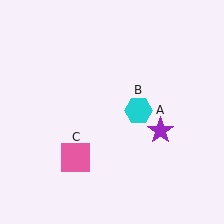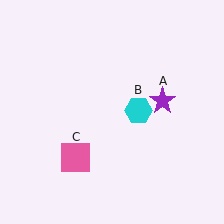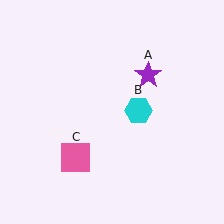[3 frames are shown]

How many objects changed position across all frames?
1 object changed position: purple star (object A).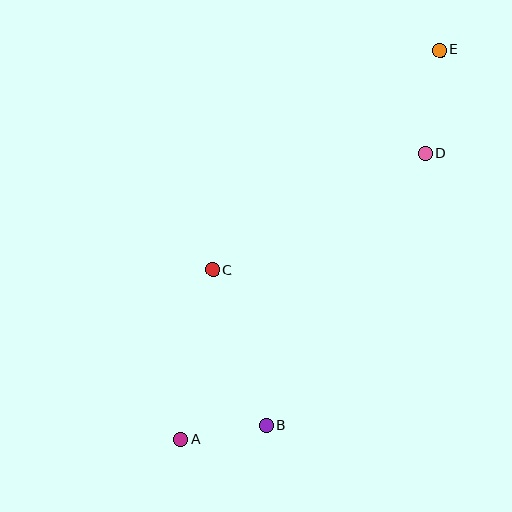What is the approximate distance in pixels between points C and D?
The distance between C and D is approximately 243 pixels.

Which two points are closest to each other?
Points A and B are closest to each other.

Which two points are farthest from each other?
Points A and E are farthest from each other.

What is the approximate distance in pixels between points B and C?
The distance between B and C is approximately 164 pixels.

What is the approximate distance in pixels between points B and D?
The distance between B and D is approximately 315 pixels.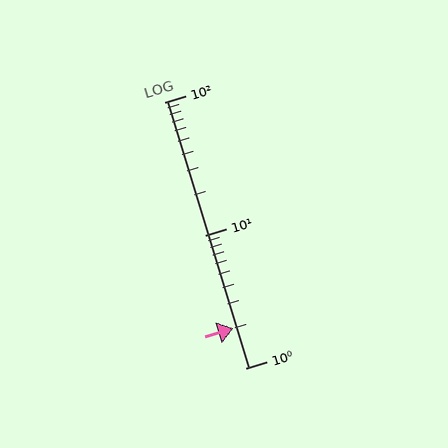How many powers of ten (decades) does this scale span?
The scale spans 2 decades, from 1 to 100.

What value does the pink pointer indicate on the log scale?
The pointer indicates approximately 2.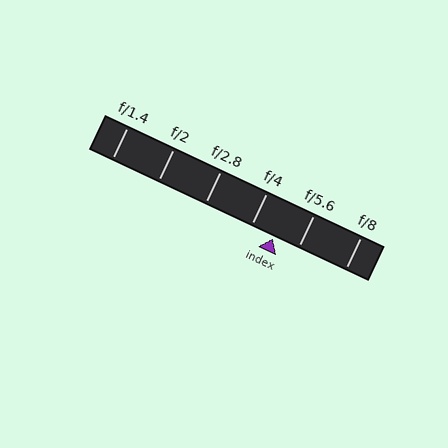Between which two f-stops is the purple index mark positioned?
The index mark is between f/4 and f/5.6.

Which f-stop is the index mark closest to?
The index mark is closest to f/4.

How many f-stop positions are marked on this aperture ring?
There are 6 f-stop positions marked.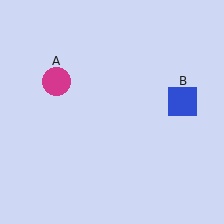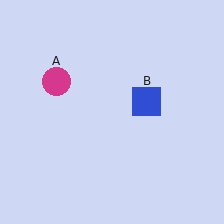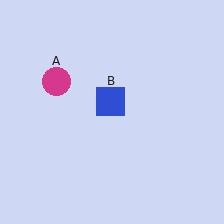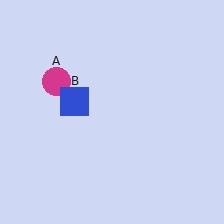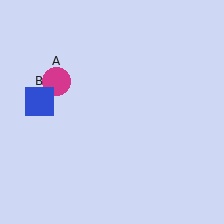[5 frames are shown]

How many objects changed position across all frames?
1 object changed position: blue square (object B).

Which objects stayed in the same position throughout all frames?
Magenta circle (object A) remained stationary.